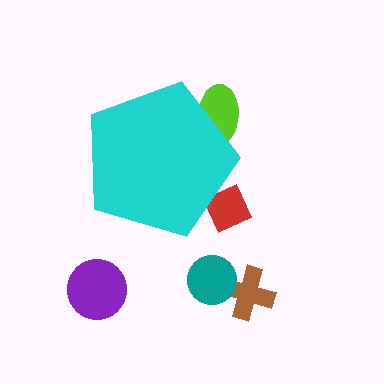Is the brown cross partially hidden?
No, the brown cross is fully visible.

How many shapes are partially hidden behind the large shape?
2 shapes are partially hidden.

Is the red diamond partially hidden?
Yes, the red diamond is partially hidden behind the cyan pentagon.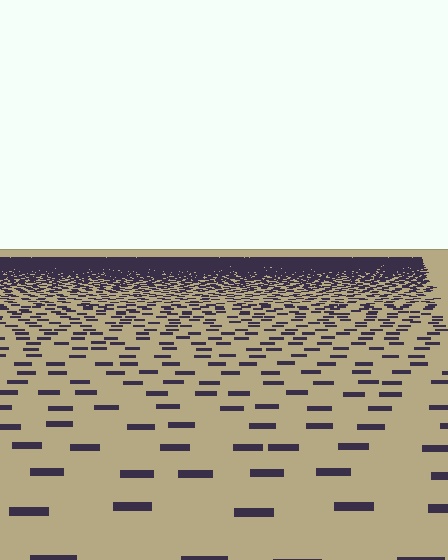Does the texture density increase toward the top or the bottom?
Density increases toward the top.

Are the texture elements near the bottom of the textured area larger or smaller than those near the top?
Larger. Near the bottom, elements are closer to the viewer and appear at a bigger on-screen size.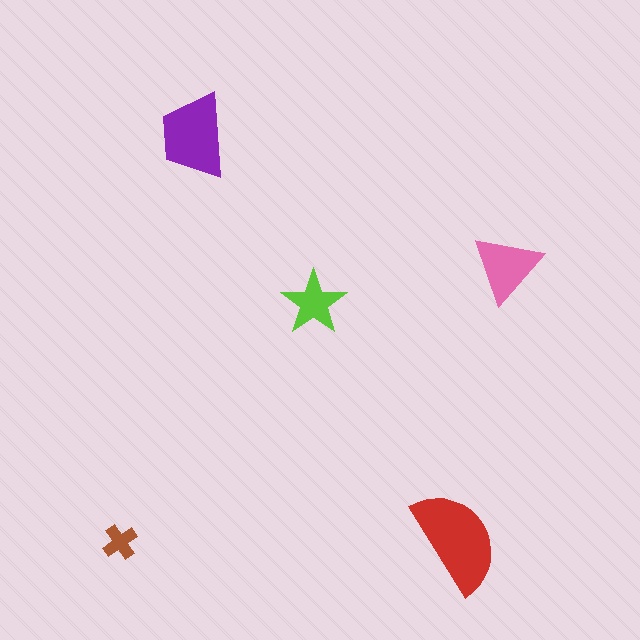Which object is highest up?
The purple trapezoid is topmost.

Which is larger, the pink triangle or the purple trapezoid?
The purple trapezoid.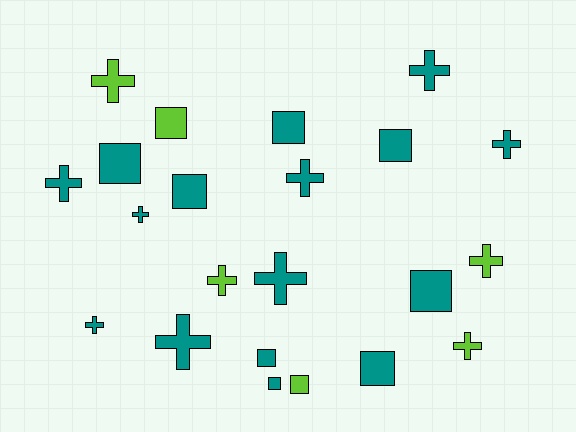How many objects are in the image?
There are 22 objects.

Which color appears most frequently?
Teal, with 16 objects.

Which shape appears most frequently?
Cross, with 12 objects.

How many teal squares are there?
There are 8 teal squares.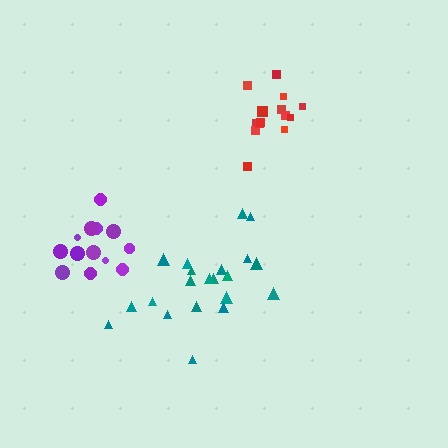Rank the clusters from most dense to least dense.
purple, red, teal.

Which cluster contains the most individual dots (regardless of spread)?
Teal (21).